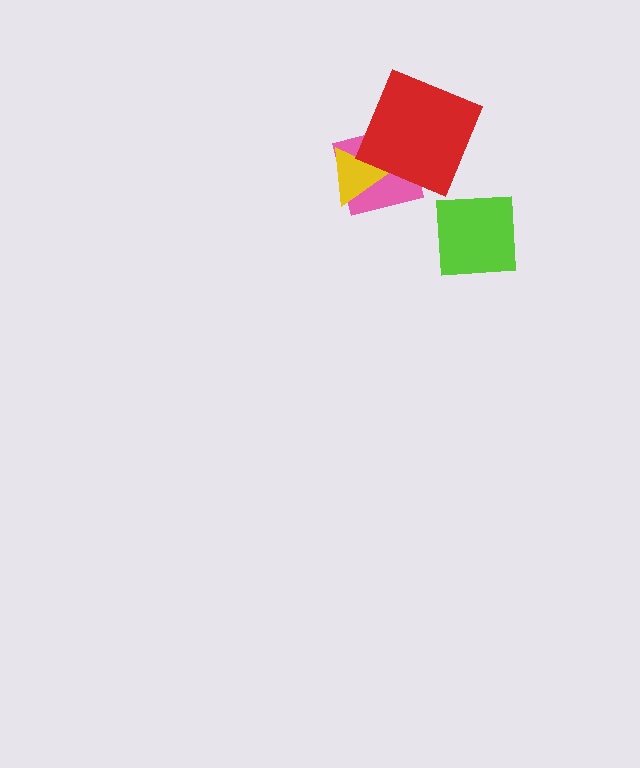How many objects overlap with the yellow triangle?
1 object overlaps with the yellow triangle.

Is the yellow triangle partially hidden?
No, no other shape covers it.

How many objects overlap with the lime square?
0 objects overlap with the lime square.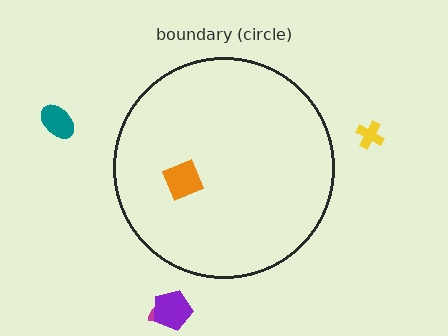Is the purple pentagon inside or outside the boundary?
Outside.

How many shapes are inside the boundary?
1 inside, 4 outside.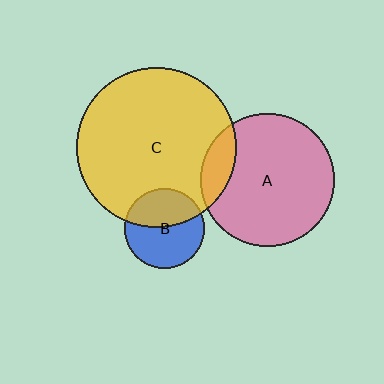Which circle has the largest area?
Circle C (yellow).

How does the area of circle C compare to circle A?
Approximately 1.4 times.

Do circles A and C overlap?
Yes.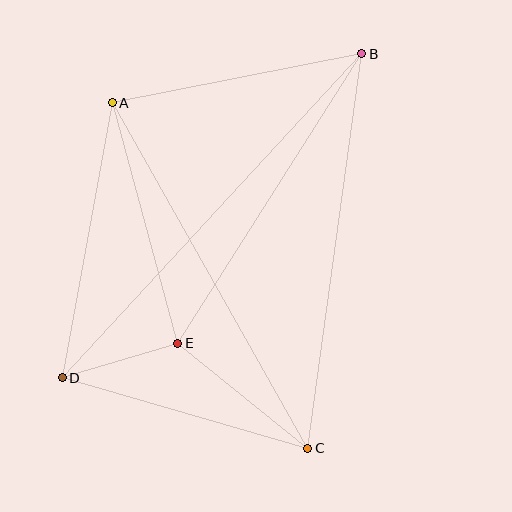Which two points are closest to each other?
Points D and E are closest to each other.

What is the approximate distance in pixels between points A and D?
The distance between A and D is approximately 279 pixels.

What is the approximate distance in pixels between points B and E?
The distance between B and E is approximately 343 pixels.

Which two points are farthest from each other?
Points B and D are farthest from each other.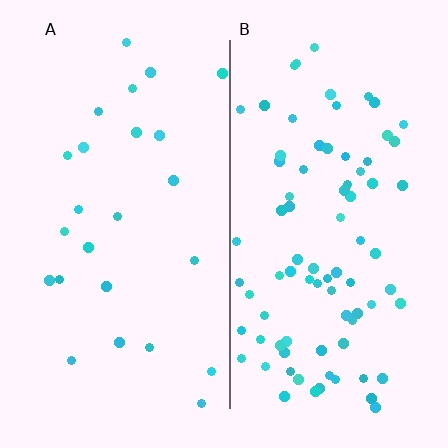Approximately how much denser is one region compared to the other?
Approximately 3.4× — region B over region A.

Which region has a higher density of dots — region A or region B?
B (the right).